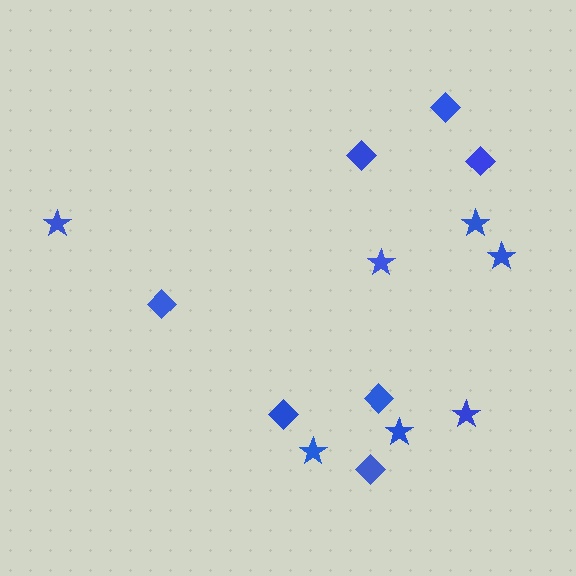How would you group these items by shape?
There are 2 groups: one group of stars (7) and one group of diamonds (7).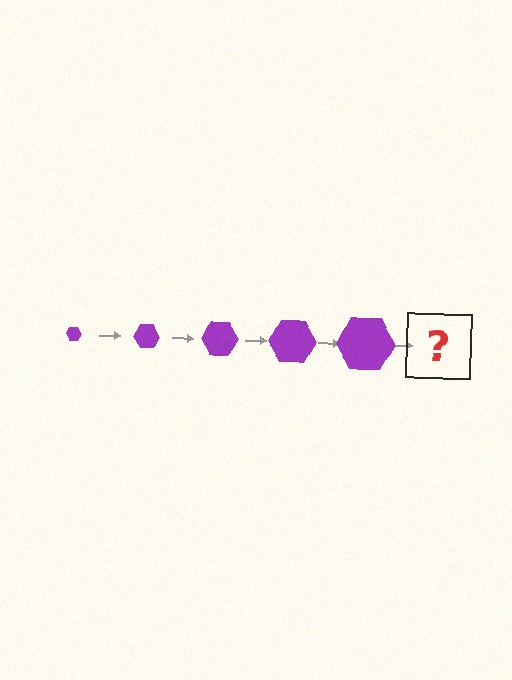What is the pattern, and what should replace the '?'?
The pattern is that the hexagon gets progressively larger each step. The '?' should be a purple hexagon, larger than the previous one.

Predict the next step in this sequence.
The next step is a purple hexagon, larger than the previous one.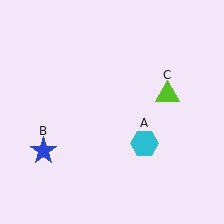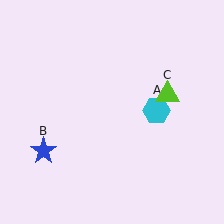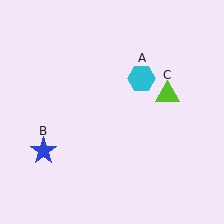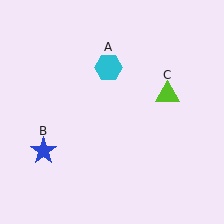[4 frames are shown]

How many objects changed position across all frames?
1 object changed position: cyan hexagon (object A).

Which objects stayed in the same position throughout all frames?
Blue star (object B) and lime triangle (object C) remained stationary.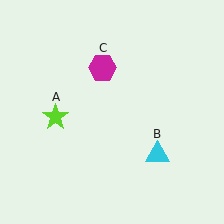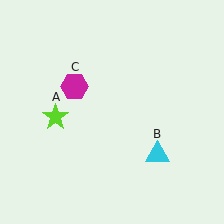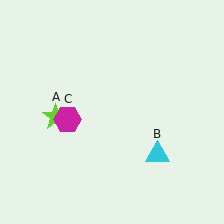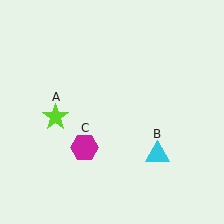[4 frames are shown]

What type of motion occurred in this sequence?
The magenta hexagon (object C) rotated counterclockwise around the center of the scene.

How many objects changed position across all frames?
1 object changed position: magenta hexagon (object C).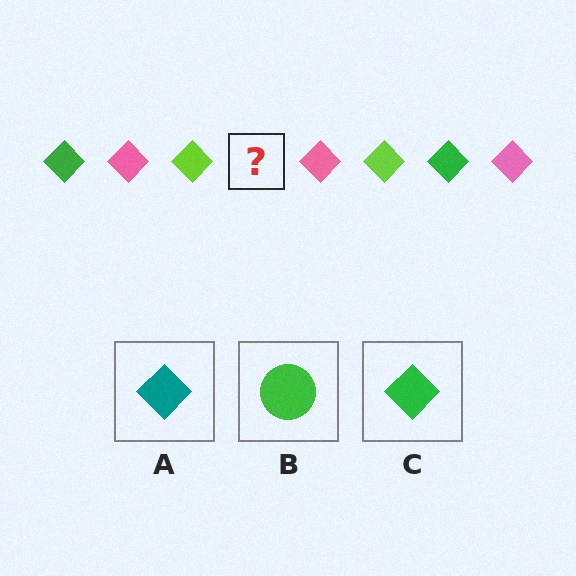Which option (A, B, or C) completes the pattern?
C.